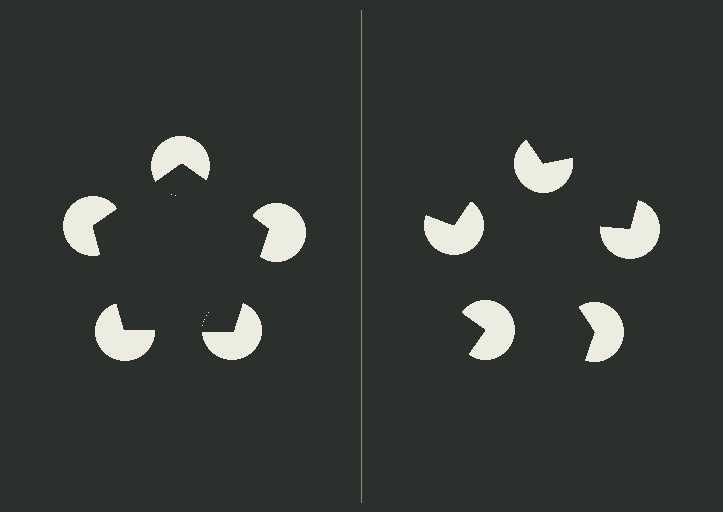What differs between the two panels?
The pac-man discs are positioned identically on both sides; only the wedge orientations differ. On the left they align to a pentagon; on the right they are misaligned.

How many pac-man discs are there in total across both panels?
10 — 5 on each side.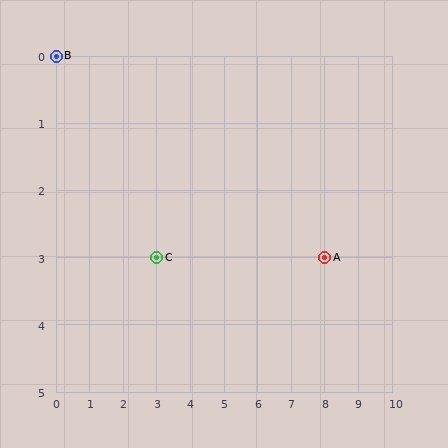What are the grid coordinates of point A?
Point A is at grid coordinates (8, 3).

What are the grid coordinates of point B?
Point B is at grid coordinates (0, 0).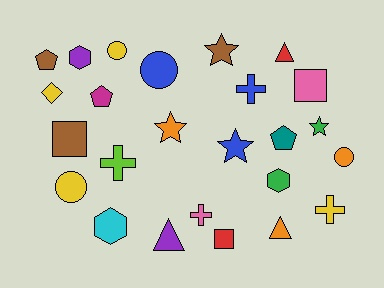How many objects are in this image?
There are 25 objects.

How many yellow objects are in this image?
There are 4 yellow objects.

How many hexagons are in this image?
There are 3 hexagons.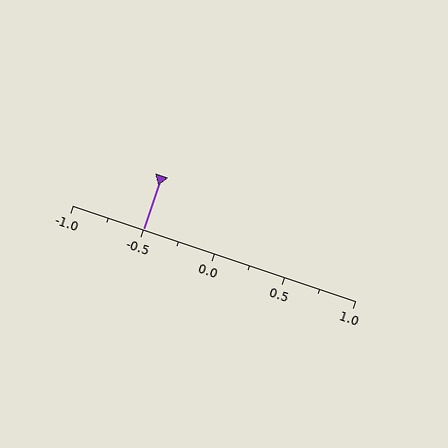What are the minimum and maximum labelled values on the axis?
The axis runs from -1.0 to 1.0.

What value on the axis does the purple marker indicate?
The marker indicates approximately -0.5.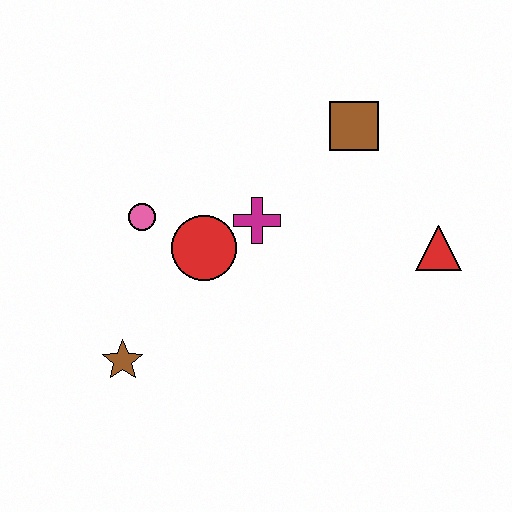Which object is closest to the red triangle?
The brown square is closest to the red triangle.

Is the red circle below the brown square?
Yes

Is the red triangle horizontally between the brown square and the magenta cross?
No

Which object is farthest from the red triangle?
The brown star is farthest from the red triangle.